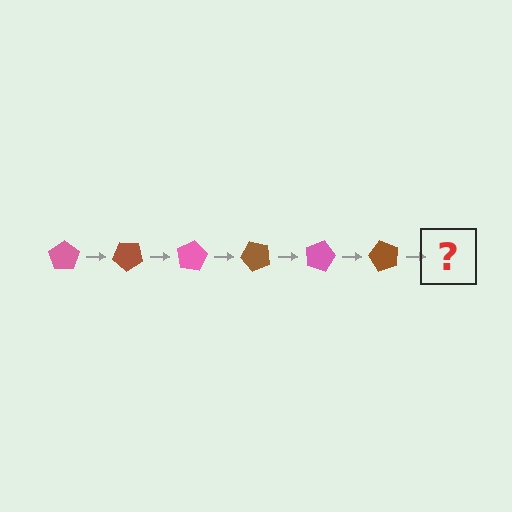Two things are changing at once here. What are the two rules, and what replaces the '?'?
The two rules are that it rotates 40 degrees each step and the color cycles through pink and brown. The '?' should be a pink pentagon, rotated 240 degrees from the start.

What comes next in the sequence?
The next element should be a pink pentagon, rotated 240 degrees from the start.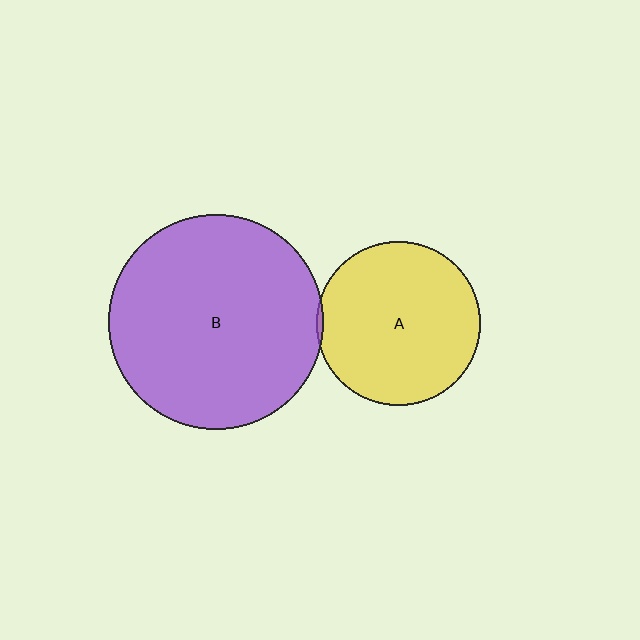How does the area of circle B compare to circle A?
Approximately 1.7 times.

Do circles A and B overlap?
Yes.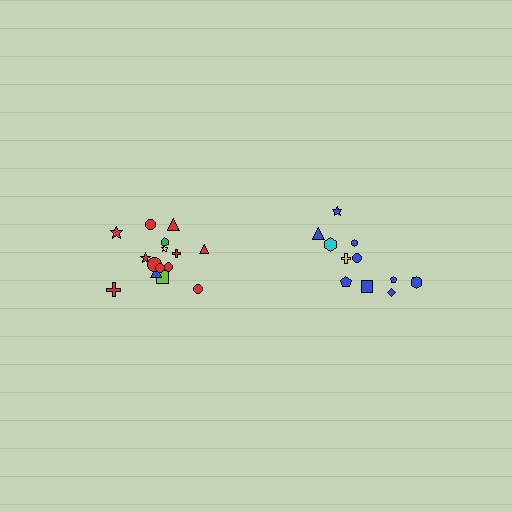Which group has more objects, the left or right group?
The left group.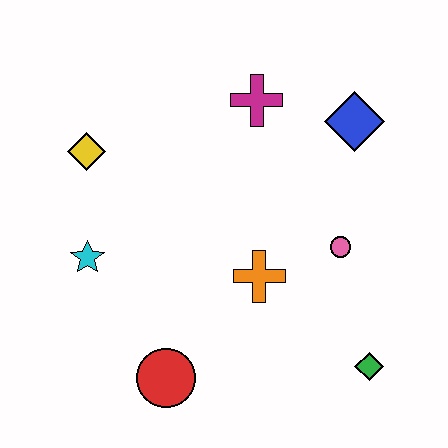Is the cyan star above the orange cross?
Yes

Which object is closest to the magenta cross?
The blue diamond is closest to the magenta cross.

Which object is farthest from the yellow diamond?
The green diamond is farthest from the yellow diamond.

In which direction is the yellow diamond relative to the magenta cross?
The yellow diamond is to the left of the magenta cross.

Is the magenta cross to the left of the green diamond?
Yes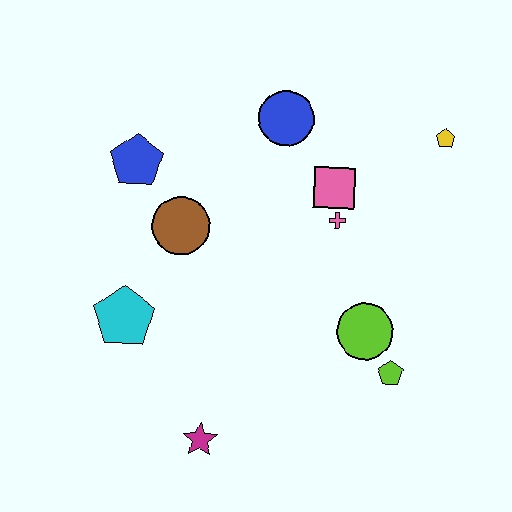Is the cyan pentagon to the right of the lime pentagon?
No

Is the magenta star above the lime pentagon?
No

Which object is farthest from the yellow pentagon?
The magenta star is farthest from the yellow pentagon.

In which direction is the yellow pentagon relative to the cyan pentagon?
The yellow pentagon is to the right of the cyan pentagon.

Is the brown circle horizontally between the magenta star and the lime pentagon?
No